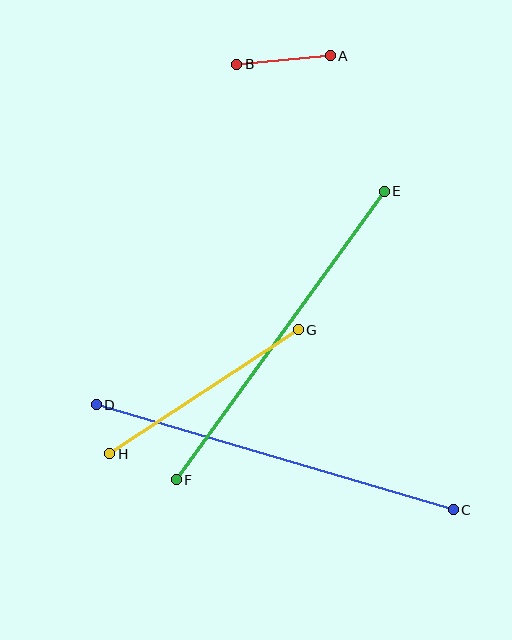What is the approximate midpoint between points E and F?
The midpoint is at approximately (280, 336) pixels.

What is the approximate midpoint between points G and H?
The midpoint is at approximately (204, 392) pixels.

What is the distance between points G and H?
The distance is approximately 225 pixels.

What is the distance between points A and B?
The distance is approximately 94 pixels.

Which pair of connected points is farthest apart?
Points C and D are farthest apart.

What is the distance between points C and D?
The distance is approximately 372 pixels.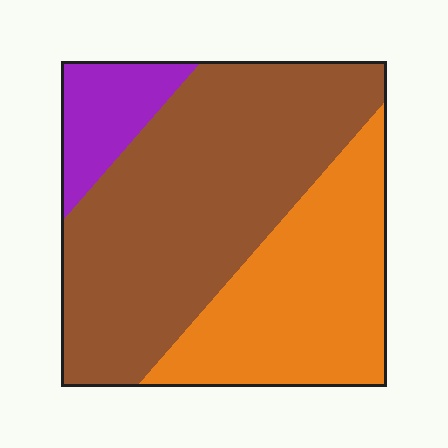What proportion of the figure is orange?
Orange takes up about one third (1/3) of the figure.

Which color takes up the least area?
Purple, at roughly 10%.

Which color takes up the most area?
Brown, at roughly 55%.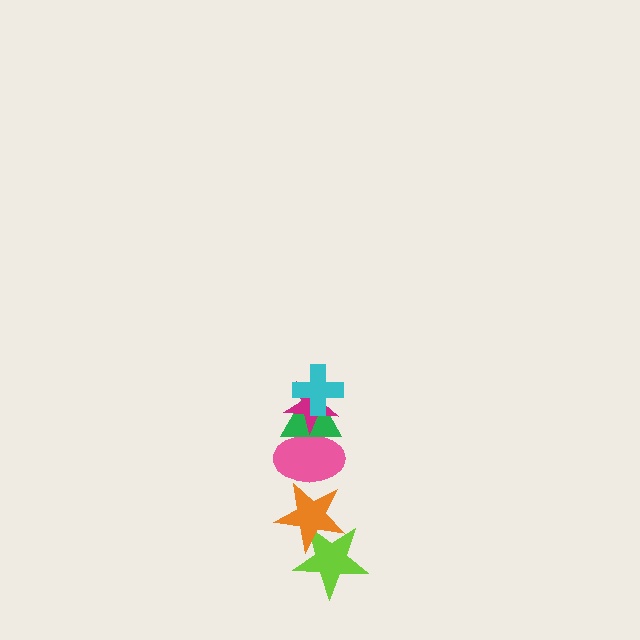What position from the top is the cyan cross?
The cyan cross is 1st from the top.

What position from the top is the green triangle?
The green triangle is 3rd from the top.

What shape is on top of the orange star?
The pink ellipse is on top of the orange star.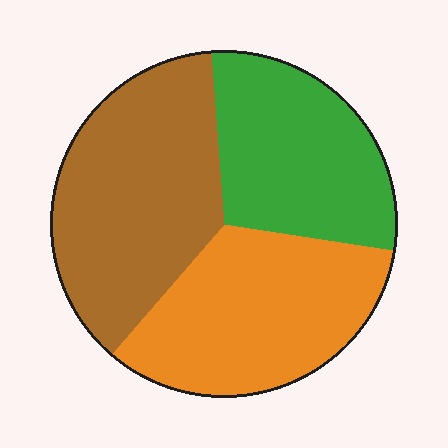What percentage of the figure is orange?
Orange covers 34% of the figure.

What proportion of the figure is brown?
Brown covers 38% of the figure.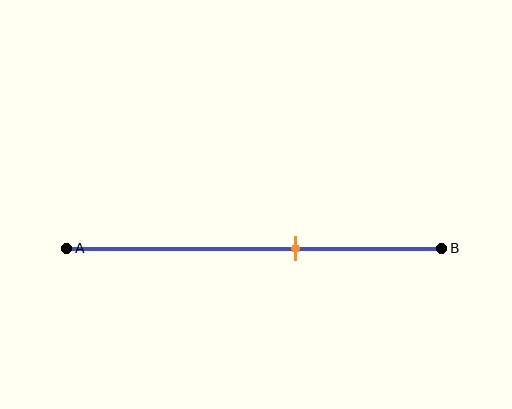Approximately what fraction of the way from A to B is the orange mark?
The orange mark is approximately 60% of the way from A to B.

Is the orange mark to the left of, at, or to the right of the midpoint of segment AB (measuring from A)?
The orange mark is to the right of the midpoint of segment AB.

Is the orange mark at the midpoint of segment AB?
No, the mark is at about 60% from A, not at the 50% midpoint.